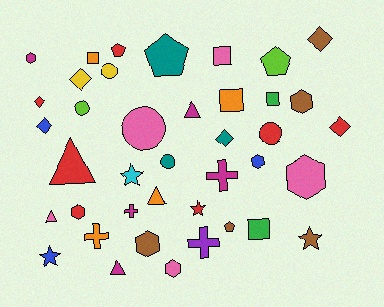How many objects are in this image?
There are 40 objects.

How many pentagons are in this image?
There are 4 pentagons.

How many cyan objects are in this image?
There is 1 cyan object.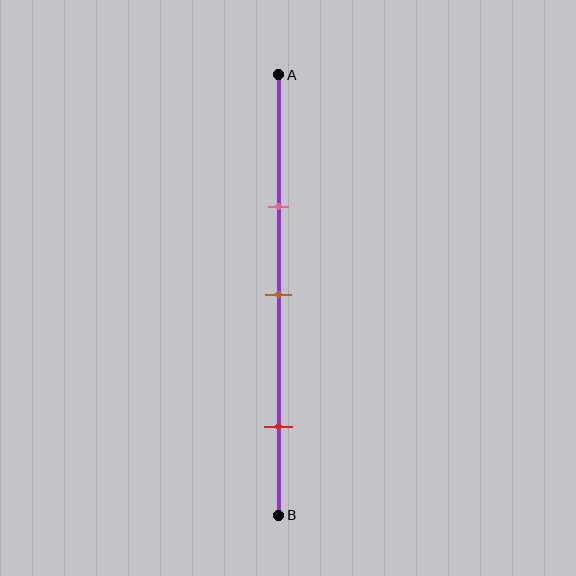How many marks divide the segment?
There are 3 marks dividing the segment.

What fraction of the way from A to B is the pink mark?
The pink mark is approximately 30% (0.3) of the way from A to B.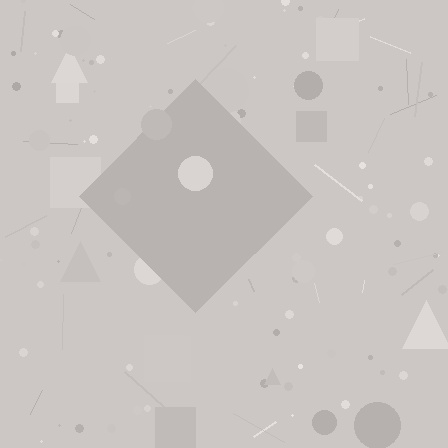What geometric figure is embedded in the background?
A diamond is embedded in the background.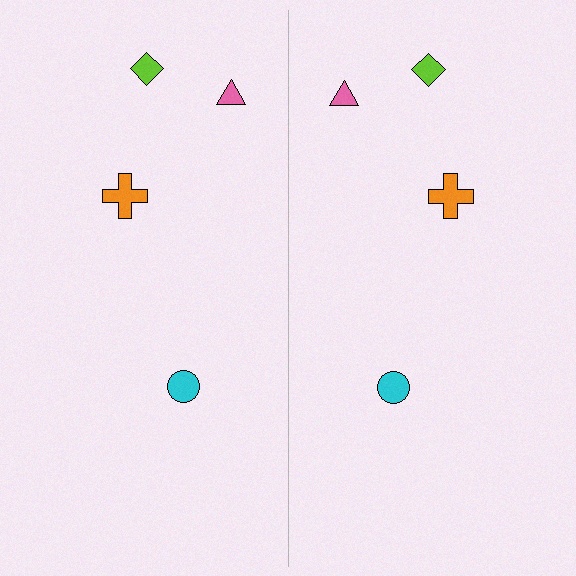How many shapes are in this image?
There are 8 shapes in this image.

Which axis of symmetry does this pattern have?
The pattern has a vertical axis of symmetry running through the center of the image.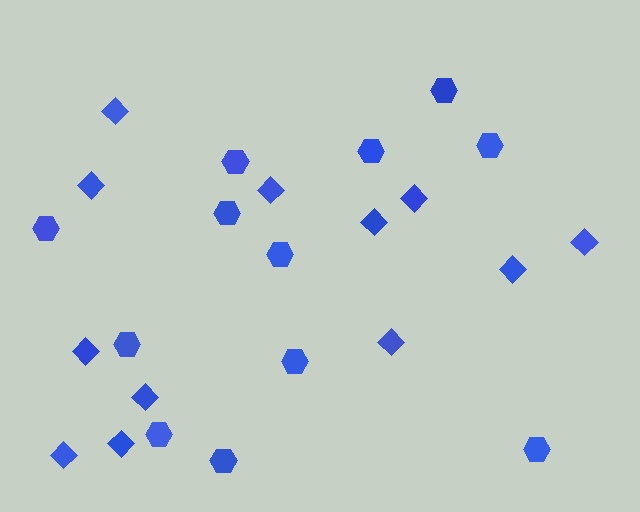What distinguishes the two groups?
There are 2 groups: one group of diamonds (12) and one group of hexagons (12).